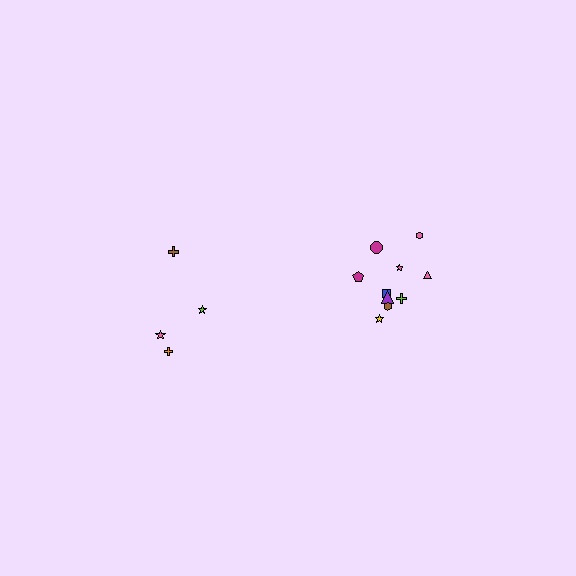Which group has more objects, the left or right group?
The right group.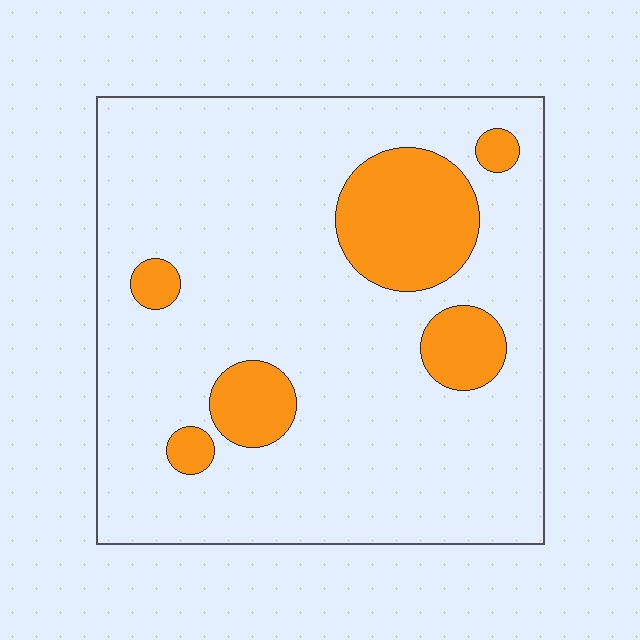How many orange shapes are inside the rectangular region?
6.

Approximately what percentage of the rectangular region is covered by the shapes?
Approximately 15%.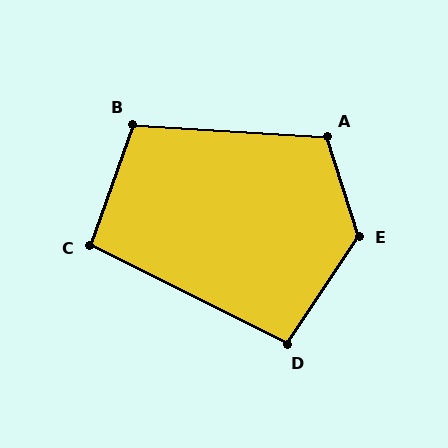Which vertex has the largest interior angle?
E, at approximately 129 degrees.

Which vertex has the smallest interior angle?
D, at approximately 97 degrees.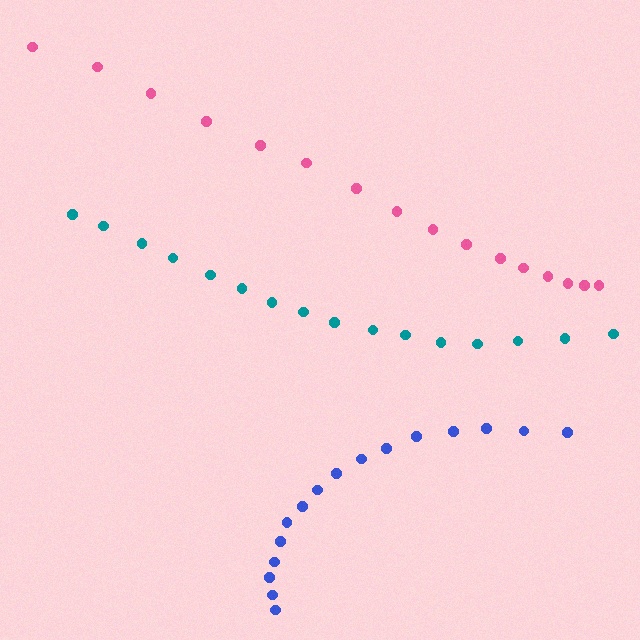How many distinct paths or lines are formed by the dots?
There are 3 distinct paths.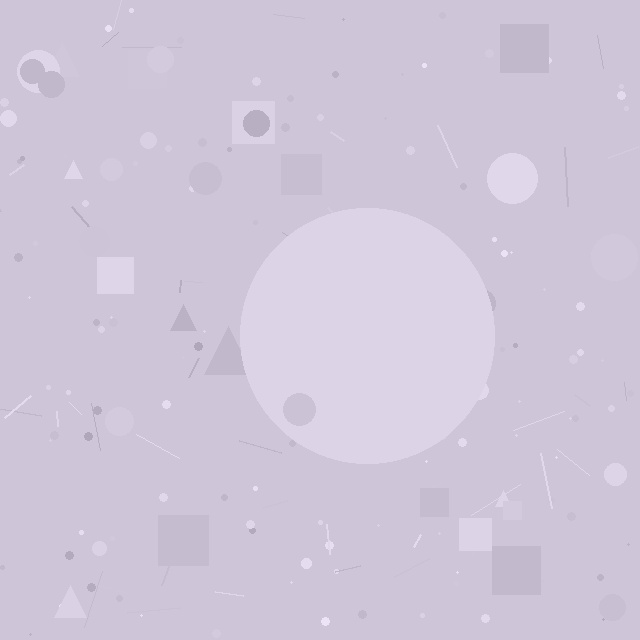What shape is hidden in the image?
A circle is hidden in the image.